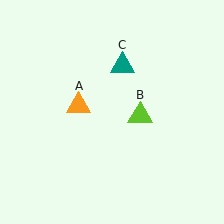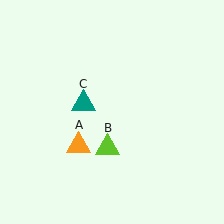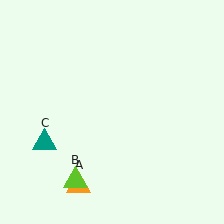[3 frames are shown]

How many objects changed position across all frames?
3 objects changed position: orange triangle (object A), lime triangle (object B), teal triangle (object C).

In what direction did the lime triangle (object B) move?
The lime triangle (object B) moved down and to the left.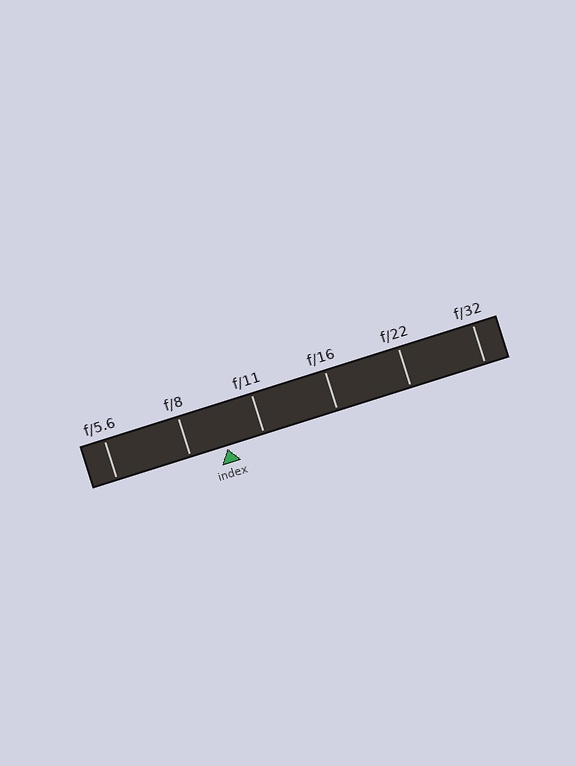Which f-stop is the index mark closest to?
The index mark is closest to f/8.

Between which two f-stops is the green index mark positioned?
The index mark is between f/8 and f/11.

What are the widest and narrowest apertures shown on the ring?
The widest aperture shown is f/5.6 and the narrowest is f/32.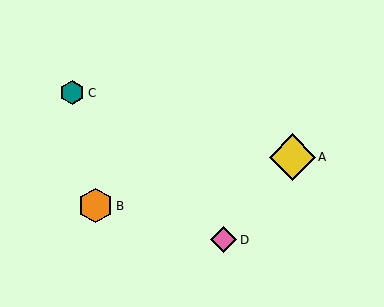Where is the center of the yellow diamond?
The center of the yellow diamond is at (292, 157).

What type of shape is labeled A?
Shape A is a yellow diamond.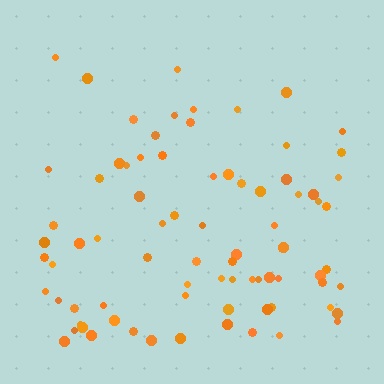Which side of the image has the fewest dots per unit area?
The top.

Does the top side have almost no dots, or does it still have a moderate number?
Still a moderate number, just noticeably fewer than the bottom.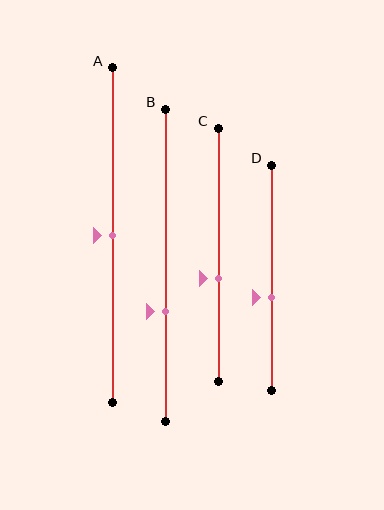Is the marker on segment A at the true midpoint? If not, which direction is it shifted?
Yes, the marker on segment A is at the true midpoint.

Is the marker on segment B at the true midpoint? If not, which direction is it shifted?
No, the marker on segment B is shifted downward by about 15% of the segment length.